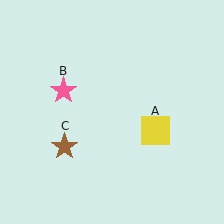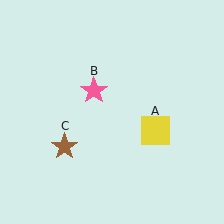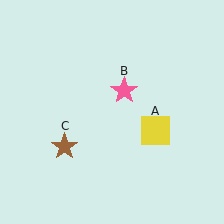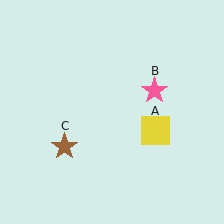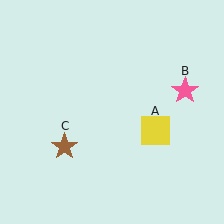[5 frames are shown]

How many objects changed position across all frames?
1 object changed position: pink star (object B).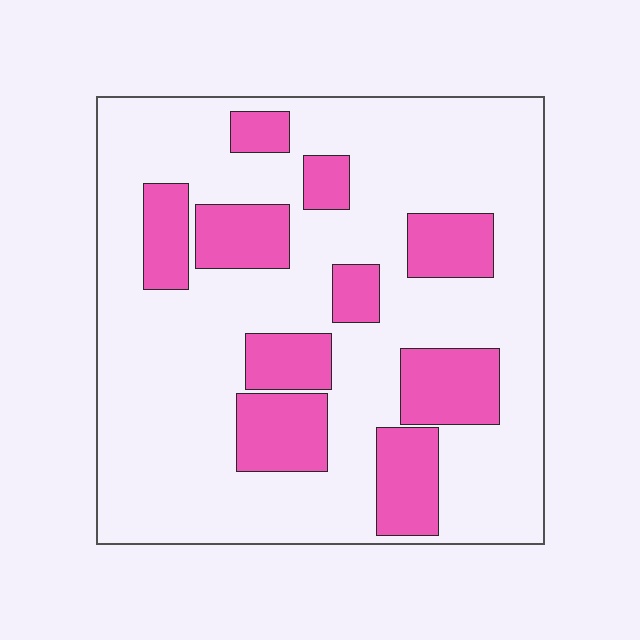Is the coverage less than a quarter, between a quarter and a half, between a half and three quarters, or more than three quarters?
Between a quarter and a half.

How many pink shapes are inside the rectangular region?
10.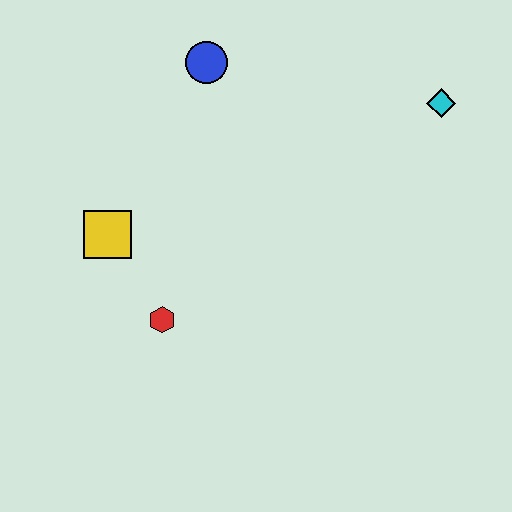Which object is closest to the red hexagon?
The yellow square is closest to the red hexagon.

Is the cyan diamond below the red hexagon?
No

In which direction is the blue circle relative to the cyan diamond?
The blue circle is to the left of the cyan diamond.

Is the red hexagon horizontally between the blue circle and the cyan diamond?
No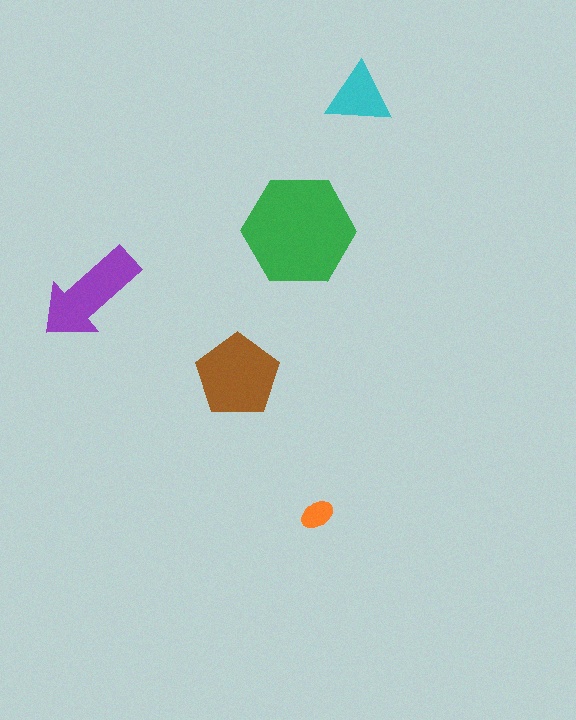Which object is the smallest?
The orange ellipse.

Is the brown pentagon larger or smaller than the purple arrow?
Larger.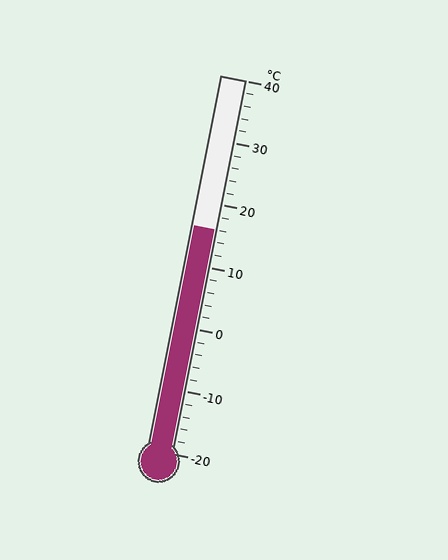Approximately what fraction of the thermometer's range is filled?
The thermometer is filled to approximately 60% of its range.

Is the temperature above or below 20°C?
The temperature is below 20°C.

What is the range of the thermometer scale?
The thermometer scale ranges from -20°C to 40°C.